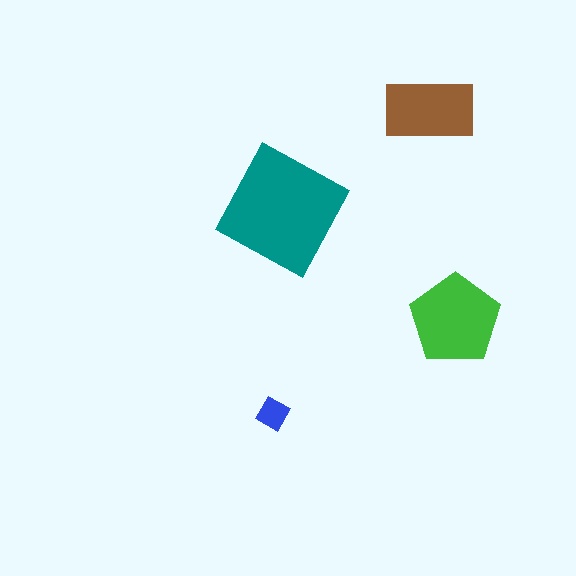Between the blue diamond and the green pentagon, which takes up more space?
The green pentagon.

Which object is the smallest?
The blue diamond.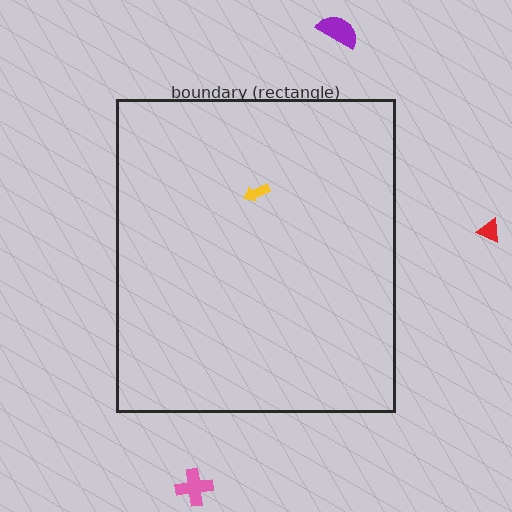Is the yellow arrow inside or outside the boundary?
Inside.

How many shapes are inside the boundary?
1 inside, 3 outside.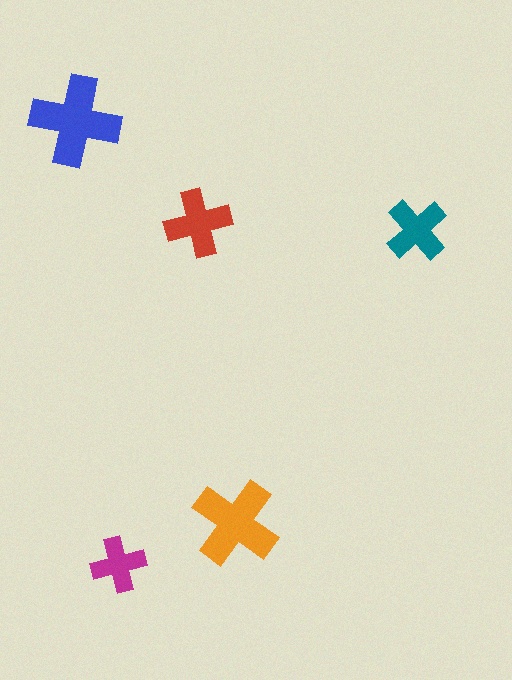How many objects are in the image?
There are 5 objects in the image.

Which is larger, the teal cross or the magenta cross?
The teal one.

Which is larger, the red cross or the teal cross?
The red one.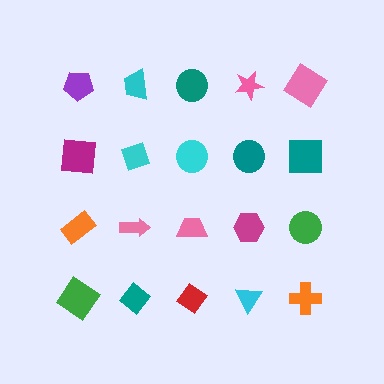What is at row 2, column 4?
A teal circle.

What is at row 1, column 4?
A pink star.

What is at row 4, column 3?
A red diamond.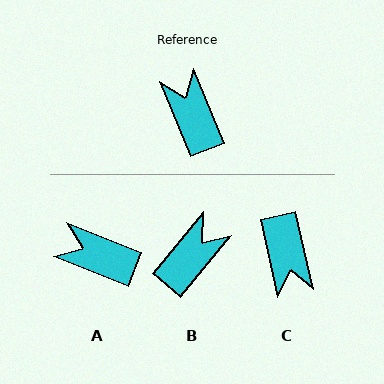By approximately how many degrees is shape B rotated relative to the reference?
Approximately 62 degrees clockwise.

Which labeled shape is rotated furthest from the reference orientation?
C, about 171 degrees away.